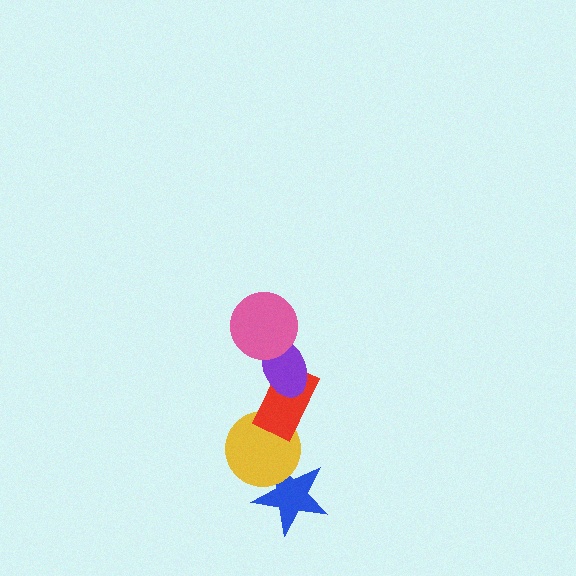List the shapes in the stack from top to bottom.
From top to bottom: the pink circle, the purple ellipse, the red rectangle, the yellow circle, the blue star.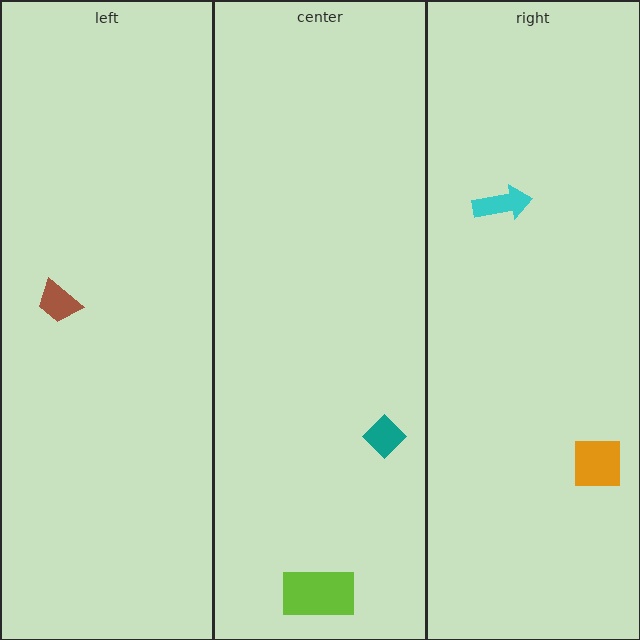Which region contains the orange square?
The right region.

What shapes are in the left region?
The brown trapezoid.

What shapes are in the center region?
The teal diamond, the lime rectangle.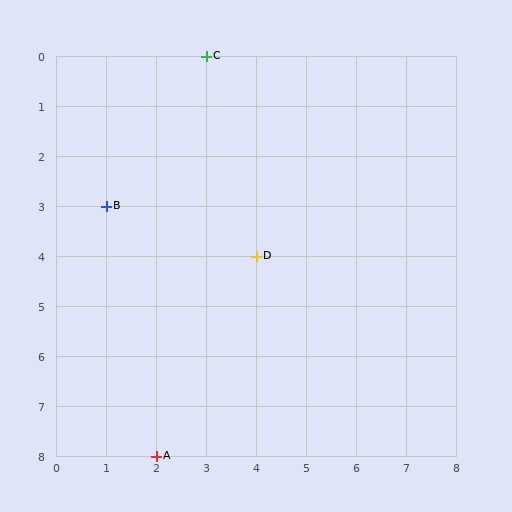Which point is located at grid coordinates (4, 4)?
Point D is at (4, 4).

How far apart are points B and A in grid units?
Points B and A are 1 column and 5 rows apart (about 5.1 grid units diagonally).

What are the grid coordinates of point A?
Point A is at grid coordinates (2, 8).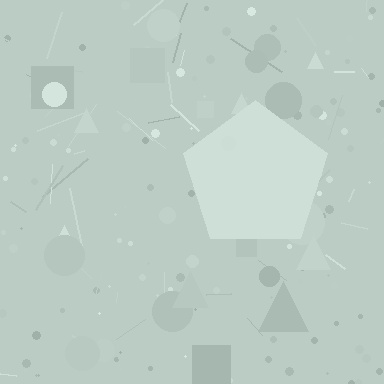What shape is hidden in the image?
A pentagon is hidden in the image.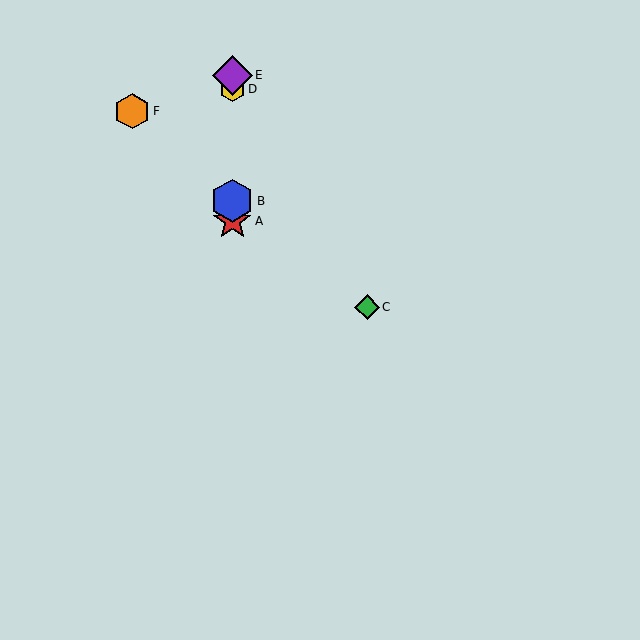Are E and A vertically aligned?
Yes, both are at x≈232.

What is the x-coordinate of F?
Object F is at x≈132.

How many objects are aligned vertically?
4 objects (A, B, D, E) are aligned vertically.